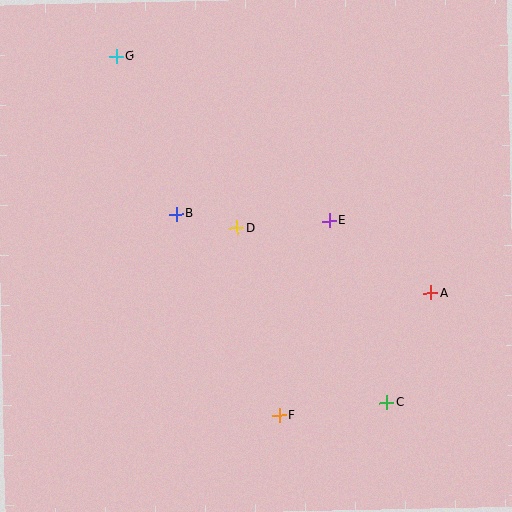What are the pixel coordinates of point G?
Point G is at (116, 56).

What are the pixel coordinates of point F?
Point F is at (279, 415).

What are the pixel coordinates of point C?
Point C is at (387, 403).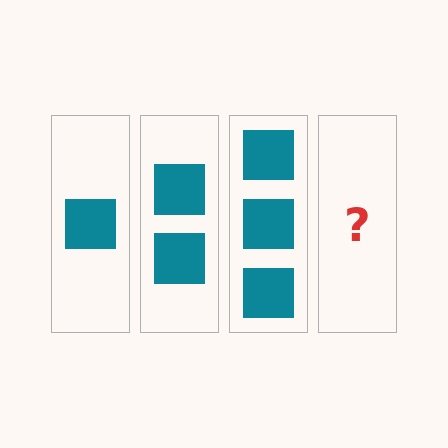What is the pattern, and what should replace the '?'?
The pattern is that each step adds one more square. The '?' should be 4 squares.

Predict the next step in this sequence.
The next step is 4 squares.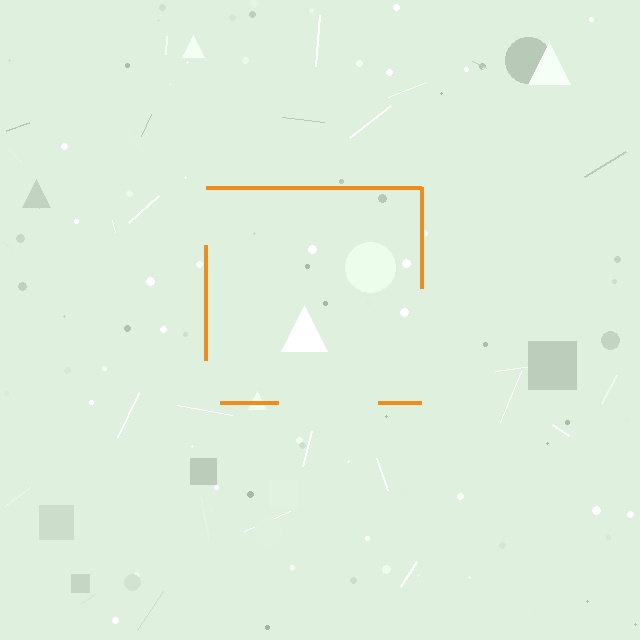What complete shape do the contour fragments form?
The contour fragments form a square.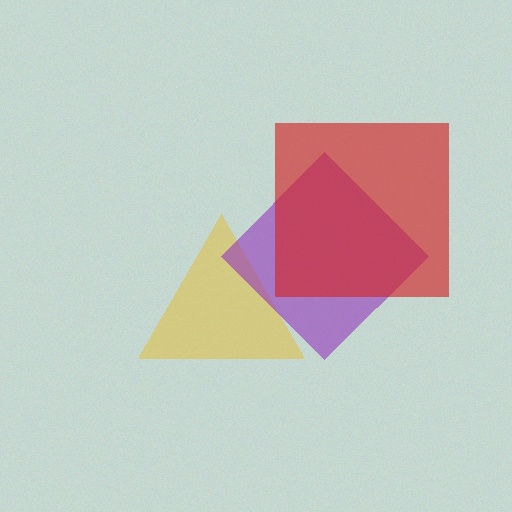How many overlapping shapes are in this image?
There are 3 overlapping shapes in the image.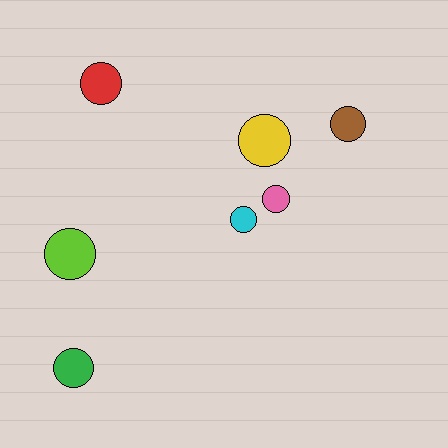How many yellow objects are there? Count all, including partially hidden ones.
There is 1 yellow object.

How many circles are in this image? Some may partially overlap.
There are 7 circles.